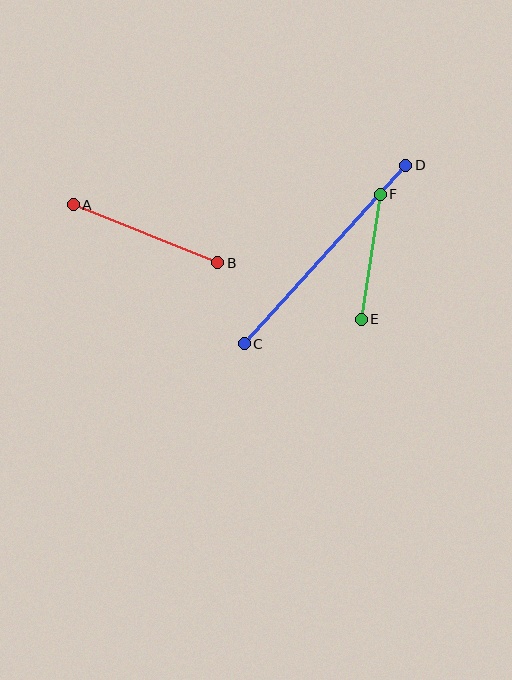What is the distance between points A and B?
The distance is approximately 156 pixels.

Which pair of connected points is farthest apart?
Points C and D are farthest apart.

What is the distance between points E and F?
The distance is approximately 126 pixels.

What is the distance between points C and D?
The distance is approximately 241 pixels.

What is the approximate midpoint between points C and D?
The midpoint is at approximately (325, 255) pixels.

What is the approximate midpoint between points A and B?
The midpoint is at approximately (145, 234) pixels.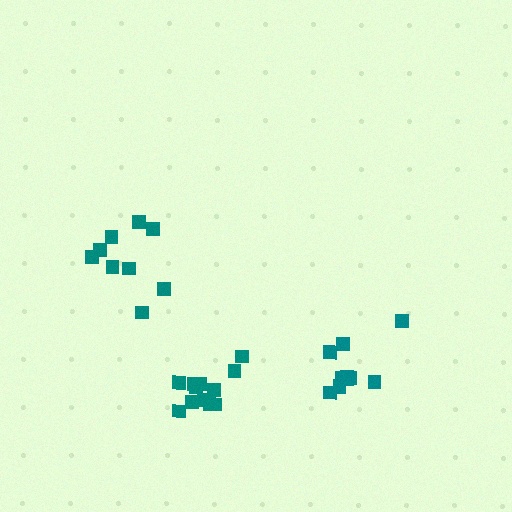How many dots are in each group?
Group 1: 13 dots, Group 2: 10 dots, Group 3: 9 dots (32 total).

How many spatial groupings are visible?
There are 3 spatial groupings.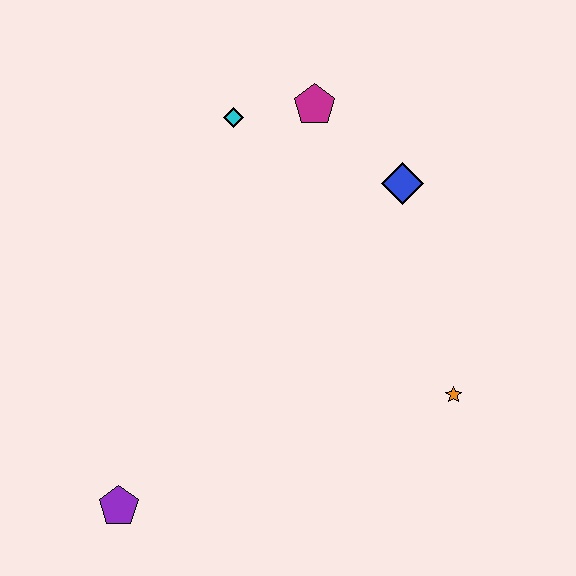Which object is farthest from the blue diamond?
The purple pentagon is farthest from the blue diamond.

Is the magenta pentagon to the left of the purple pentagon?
No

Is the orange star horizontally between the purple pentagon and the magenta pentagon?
No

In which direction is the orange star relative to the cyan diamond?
The orange star is below the cyan diamond.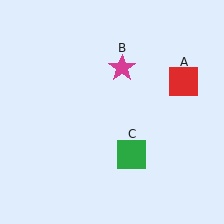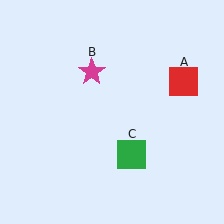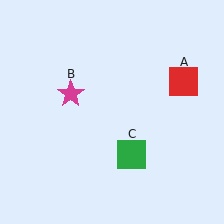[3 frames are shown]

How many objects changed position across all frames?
1 object changed position: magenta star (object B).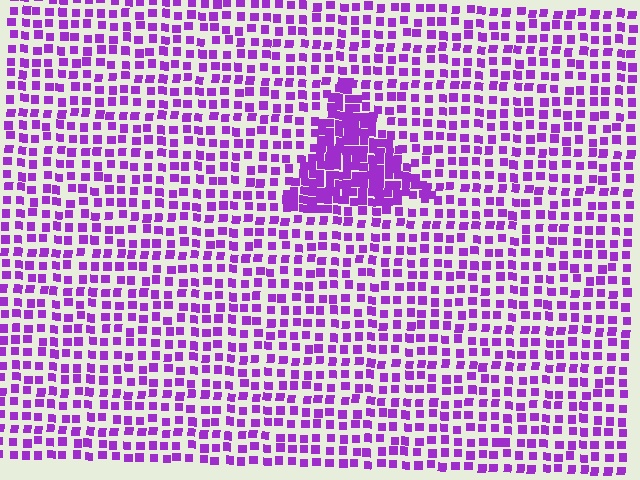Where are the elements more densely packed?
The elements are more densely packed inside the triangle boundary.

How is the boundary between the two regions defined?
The boundary is defined by a change in element density (approximately 2.2x ratio). All elements are the same color, size, and shape.